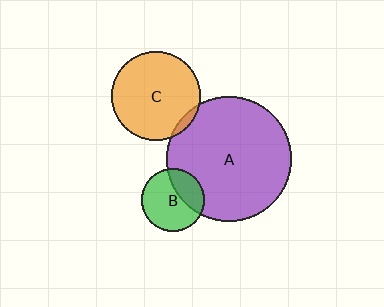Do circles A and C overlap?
Yes.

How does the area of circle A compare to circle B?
Approximately 3.9 times.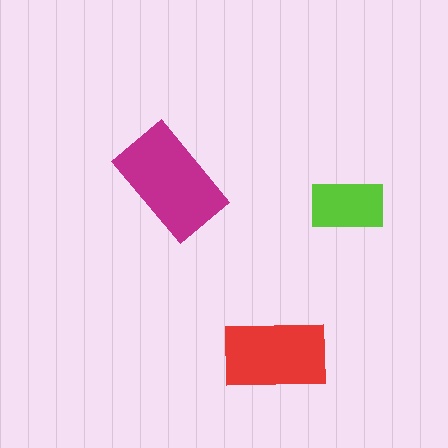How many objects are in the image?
There are 3 objects in the image.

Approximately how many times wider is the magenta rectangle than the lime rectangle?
About 1.5 times wider.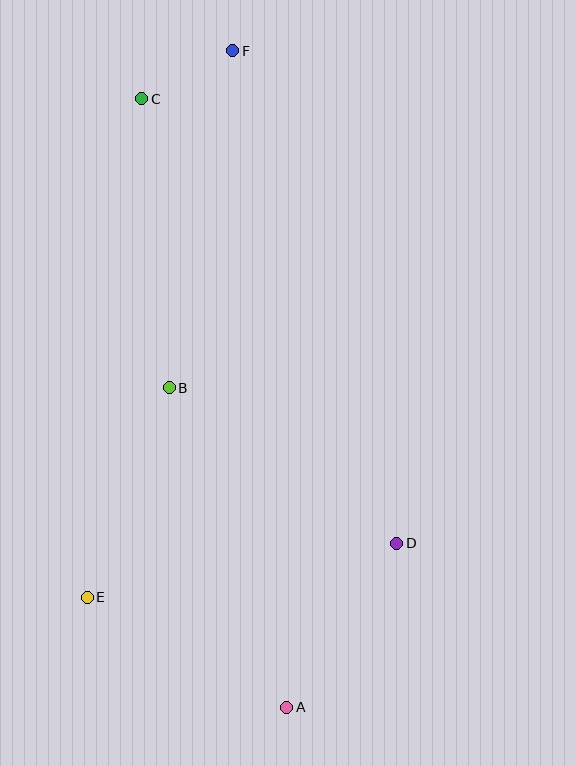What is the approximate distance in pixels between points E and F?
The distance between E and F is approximately 566 pixels.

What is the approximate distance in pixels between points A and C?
The distance between A and C is approximately 626 pixels.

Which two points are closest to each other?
Points C and F are closest to each other.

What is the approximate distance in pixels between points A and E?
The distance between A and E is approximately 227 pixels.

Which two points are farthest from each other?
Points A and F are farthest from each other.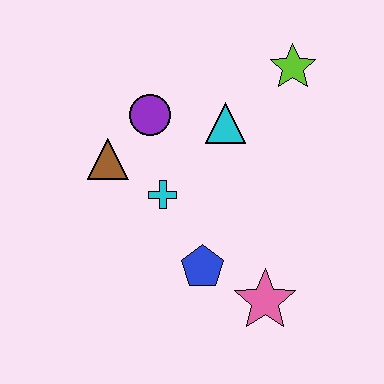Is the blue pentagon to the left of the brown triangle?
No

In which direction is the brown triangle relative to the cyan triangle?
The brown triangle is to the left of the cyan triangle.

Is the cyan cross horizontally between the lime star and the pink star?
No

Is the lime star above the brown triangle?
Yes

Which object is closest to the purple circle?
The brown triangle is closest to the purple circle.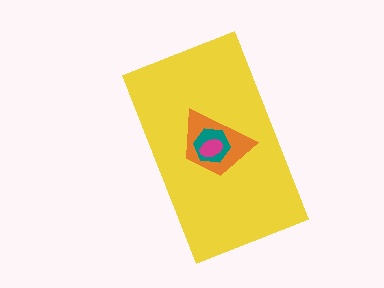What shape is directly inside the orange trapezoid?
The teal hexagon.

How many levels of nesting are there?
4.